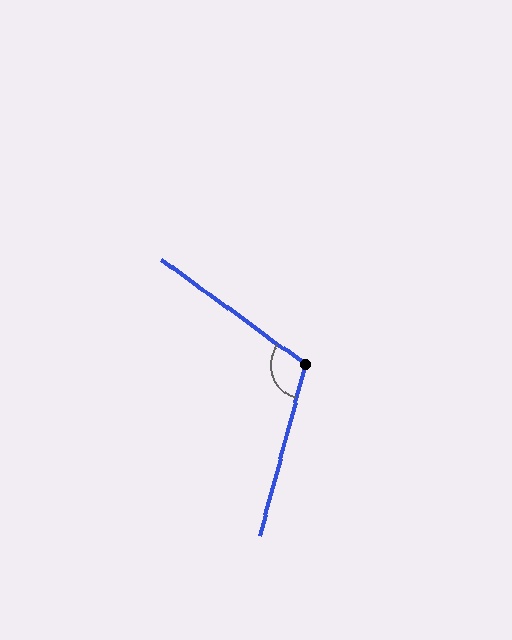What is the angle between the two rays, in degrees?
Approximately 111 degrees.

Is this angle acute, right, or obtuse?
It is obtuse.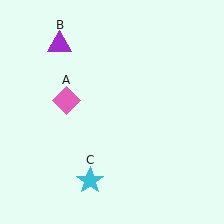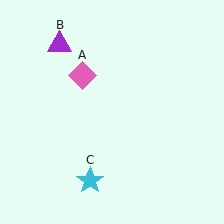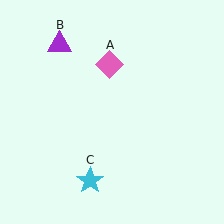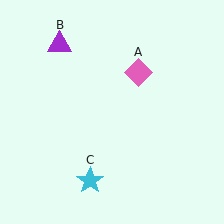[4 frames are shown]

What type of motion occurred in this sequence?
The pink diamond (object A) rotated clockwise around the center of the scene.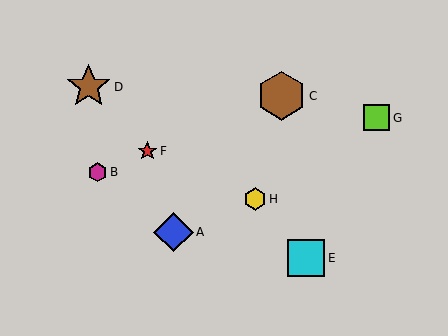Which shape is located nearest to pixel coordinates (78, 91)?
The brown star (labeled D) at (89, 87) is nearest to that location.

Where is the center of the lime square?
The center of the lime square is at (377, 118).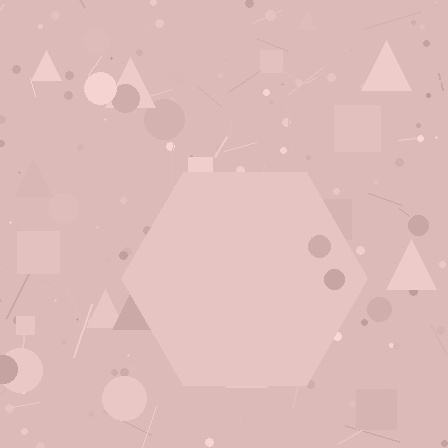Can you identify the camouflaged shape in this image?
The camouflaged shape is a hexagon.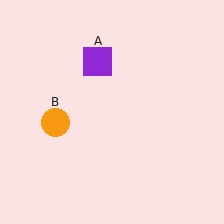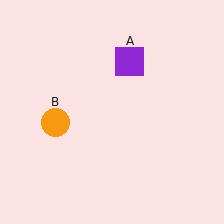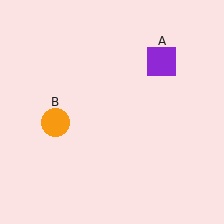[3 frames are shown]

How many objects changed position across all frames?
1 object changed position: purple square (object A).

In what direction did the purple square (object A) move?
The purple square (object A) moved right.